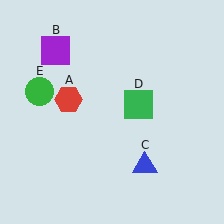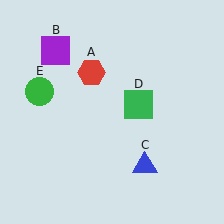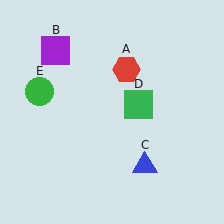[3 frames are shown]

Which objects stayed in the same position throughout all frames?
Purple square (object B) and blue triangle (object C) and green square (object D) and green circle (object E) remained stationary.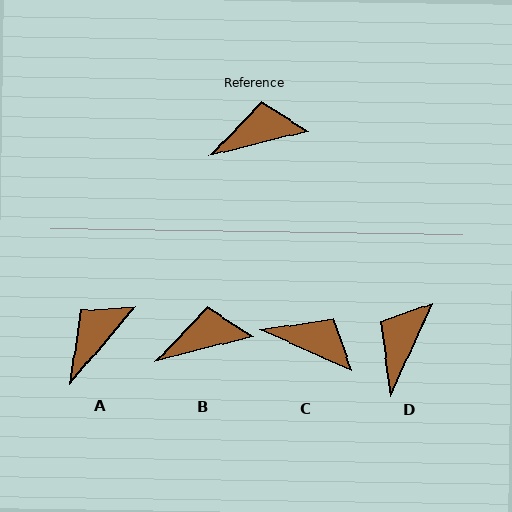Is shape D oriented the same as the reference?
No, it is off by about 52 degrees.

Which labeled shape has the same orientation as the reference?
B.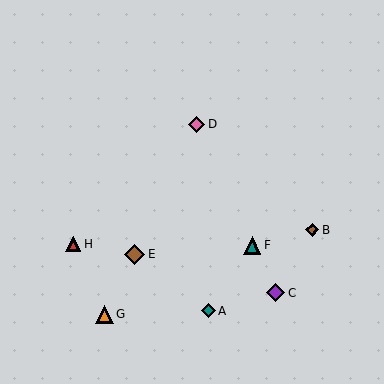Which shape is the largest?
The brown diamond (labeled E) is the largest.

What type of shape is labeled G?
Shape G is an orange triangle.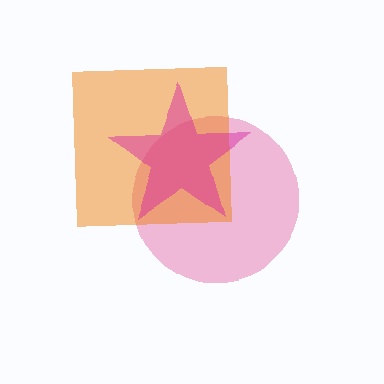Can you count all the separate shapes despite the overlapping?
Yes, there are 3 separate shapes.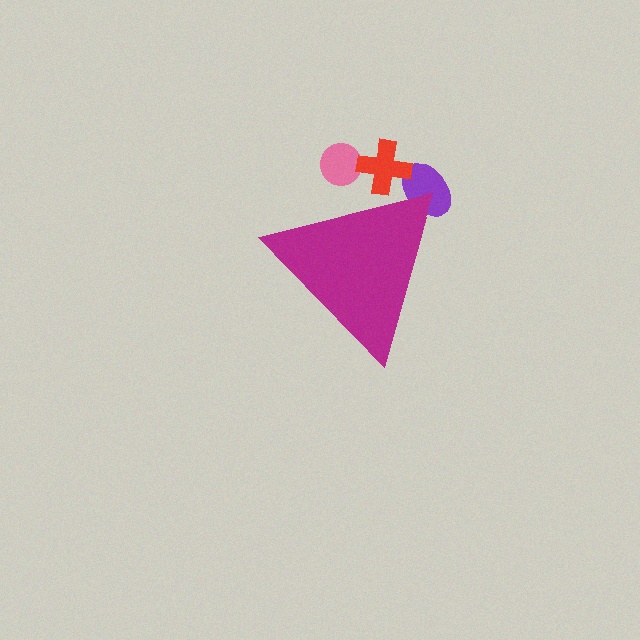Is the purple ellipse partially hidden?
Yes, the purple ellipse is partially hidden behind the magenta triangle.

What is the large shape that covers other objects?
A magenta triangle.